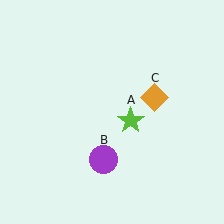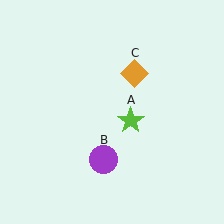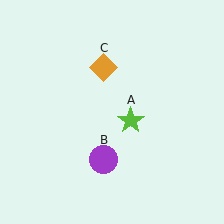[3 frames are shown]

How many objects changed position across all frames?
1 object changed position: orange diamond (object C).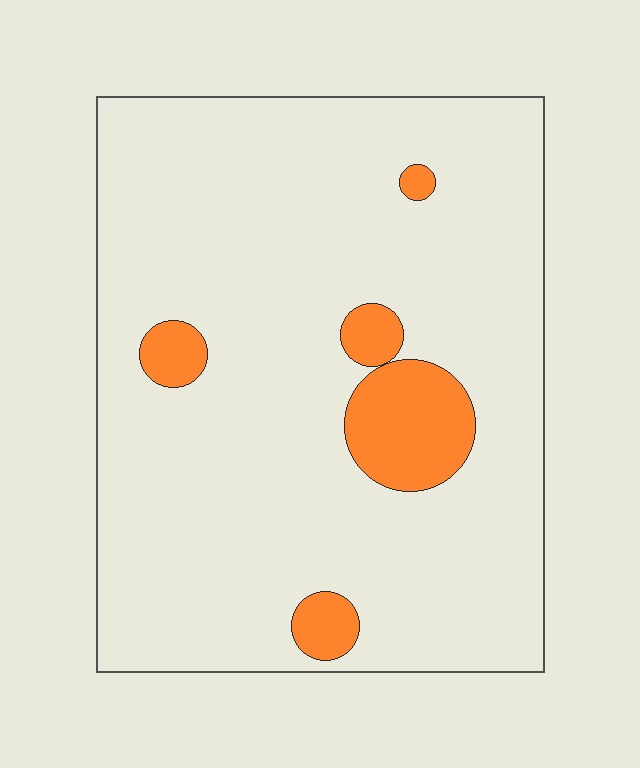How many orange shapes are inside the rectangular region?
5.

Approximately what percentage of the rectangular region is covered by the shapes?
Approximately 10%.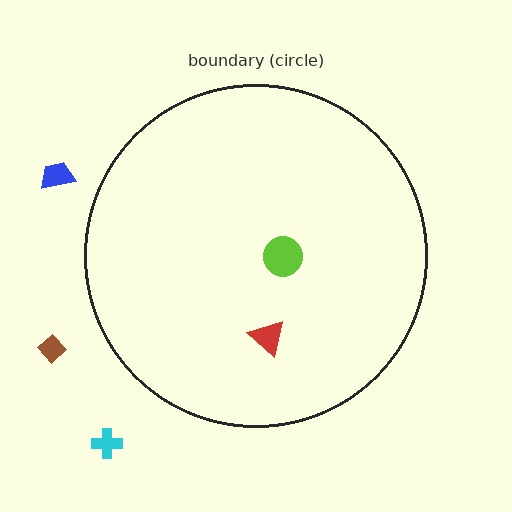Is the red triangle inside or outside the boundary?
Inside.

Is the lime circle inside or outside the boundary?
Inside.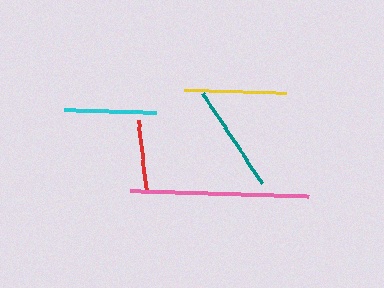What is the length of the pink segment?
The pink segment is approximately 179 pixels long.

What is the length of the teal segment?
The teal segment is approximately 108 pixels long.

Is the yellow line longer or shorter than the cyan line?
The yellow line is longer than the cyan line.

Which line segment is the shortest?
The red line is the shortest at approximately 71 pixels.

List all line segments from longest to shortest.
From longest to shortest: pink, teal, yellow, cyan, red.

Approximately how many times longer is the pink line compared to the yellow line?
The pink line is approximately 1.8 times the length of the yellow line.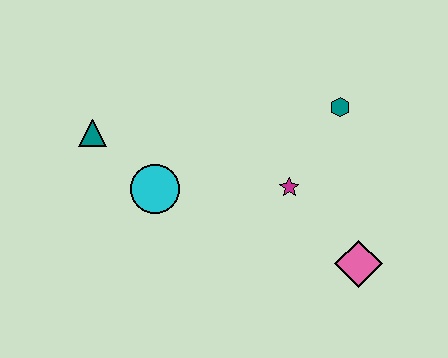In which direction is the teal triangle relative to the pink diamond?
The teal triangle is to the left of the pink diamond.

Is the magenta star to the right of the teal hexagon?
No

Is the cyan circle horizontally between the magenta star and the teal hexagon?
No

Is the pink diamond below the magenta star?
Yes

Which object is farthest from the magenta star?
The teal triangle is farthest from the magenta star.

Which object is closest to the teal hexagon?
The magenta star is closest to the teal hexagon.